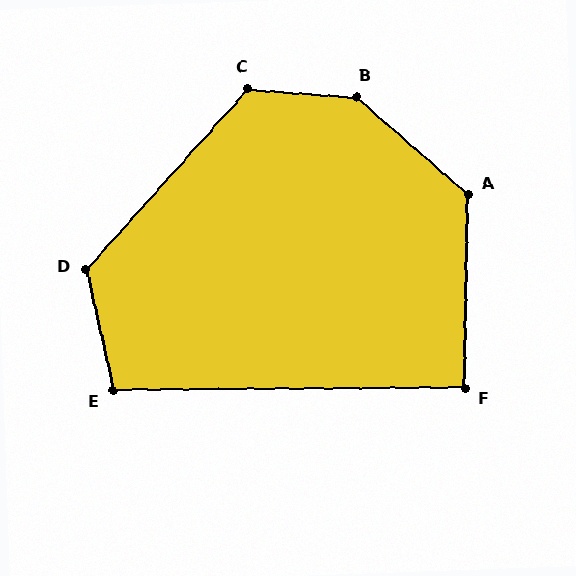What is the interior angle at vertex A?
Approximately 130 degrees (obtuse).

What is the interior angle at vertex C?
Approximately 128 degrees (obtuse).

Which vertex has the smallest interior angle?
F, at approximately 91 degrees.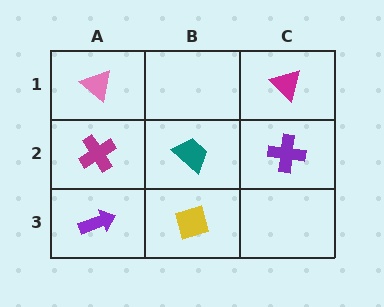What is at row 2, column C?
A purple cross.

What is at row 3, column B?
A yellow diamond.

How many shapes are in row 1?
2 shapes.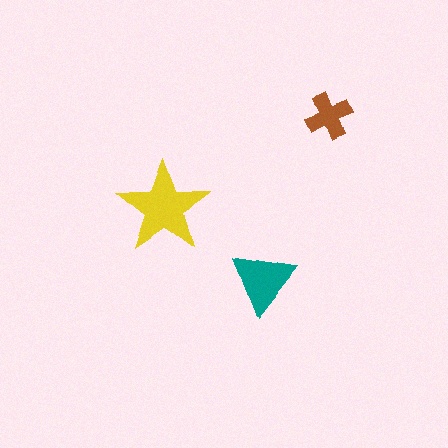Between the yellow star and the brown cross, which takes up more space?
The yellow star.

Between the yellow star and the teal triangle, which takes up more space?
The yellow star.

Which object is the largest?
The yellow star.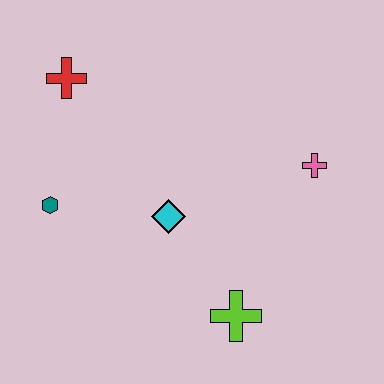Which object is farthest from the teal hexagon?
The pink cross is farthest from the teal hexagon.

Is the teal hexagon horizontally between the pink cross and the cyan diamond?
No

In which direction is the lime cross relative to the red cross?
The lime cross is below the red cross.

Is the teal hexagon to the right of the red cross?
No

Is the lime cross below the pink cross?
Yes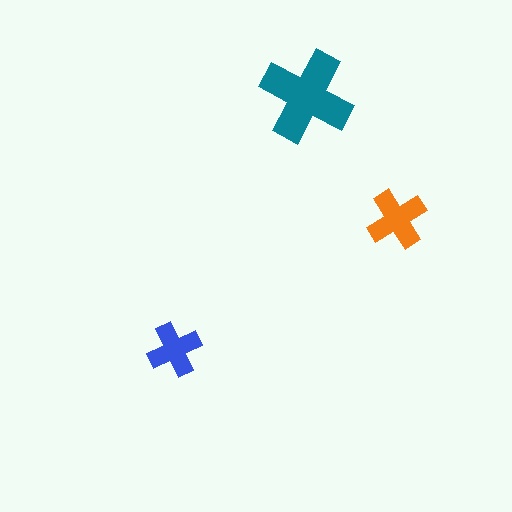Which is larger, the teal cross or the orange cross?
The teal one.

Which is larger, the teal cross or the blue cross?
The teal one.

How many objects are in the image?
There are 3 objects in the image.